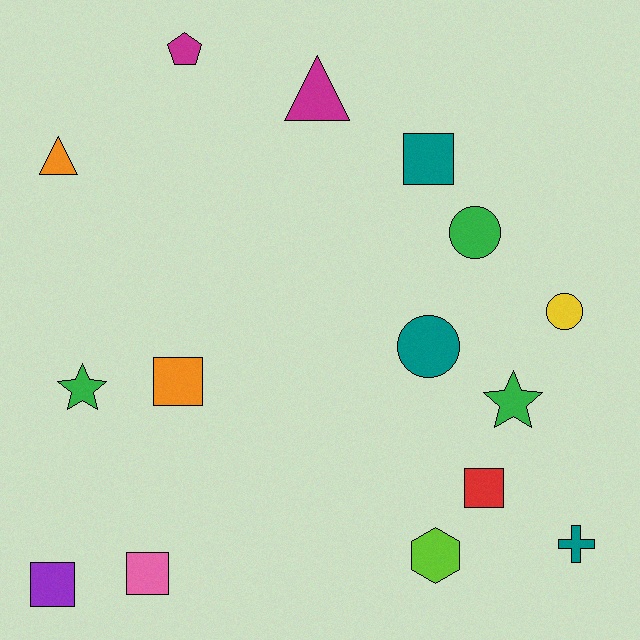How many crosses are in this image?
There is 1 cross.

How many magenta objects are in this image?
There are 2 magenta objects.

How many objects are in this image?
There are 15 objects.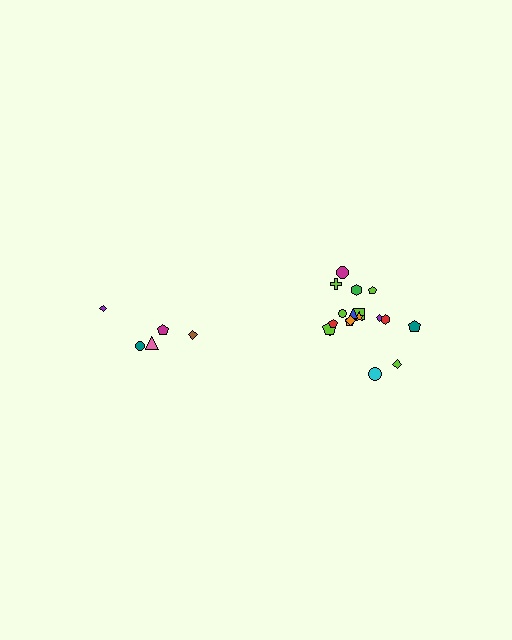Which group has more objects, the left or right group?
The right group.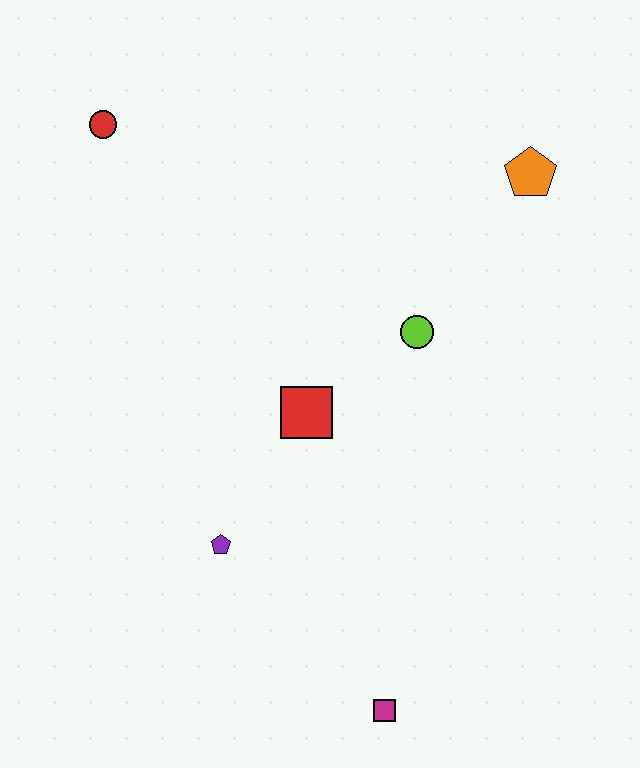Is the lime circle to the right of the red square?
Yes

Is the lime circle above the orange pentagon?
No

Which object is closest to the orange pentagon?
The lime circle is closest to the orange pentagon.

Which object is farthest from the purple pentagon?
The orange pentagon is farthest from the purple pentagon.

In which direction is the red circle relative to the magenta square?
The red circle is above the magenta square.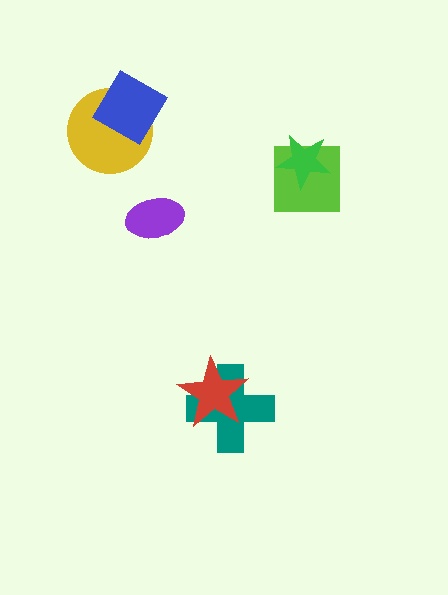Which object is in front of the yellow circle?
The blue diamond is in front of the yellow circle.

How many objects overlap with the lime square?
1 object overlaps with the lime square.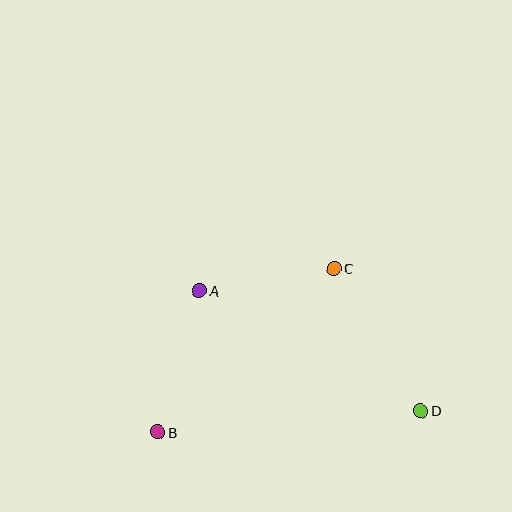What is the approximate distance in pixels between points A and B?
The distance between A and B is approximately 147 pixels.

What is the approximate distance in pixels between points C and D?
The distance between C and D is approximately 167 pixels.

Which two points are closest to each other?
Points A and C are closest to each other.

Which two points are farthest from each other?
Points B and D are farthest from each other.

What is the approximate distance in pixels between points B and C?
The distance between B and C is approximately 240 pixels.